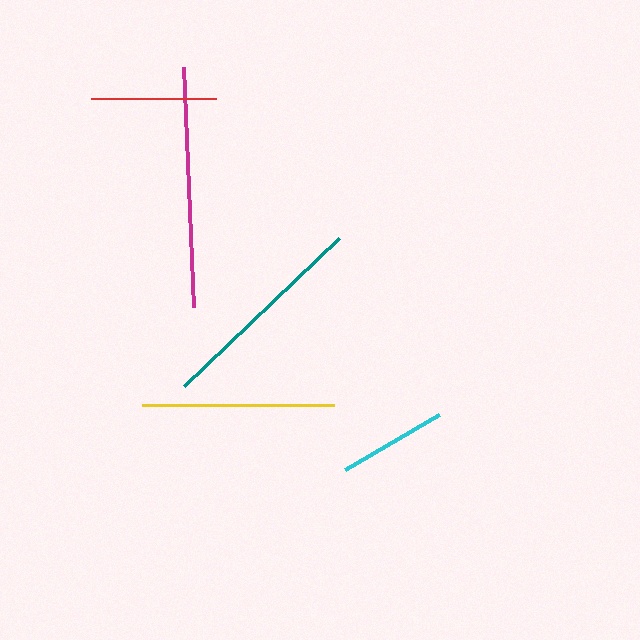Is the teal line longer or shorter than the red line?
The teal line is longer than the red line.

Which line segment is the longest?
The magenta line is the longest at approximately 240 pixels.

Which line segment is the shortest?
The cyan line is the shortest at approximately 109 pixels.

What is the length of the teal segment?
The teal segment is approximately 214 pixels long.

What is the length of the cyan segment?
The cyan segment is approximately 109 pixels long.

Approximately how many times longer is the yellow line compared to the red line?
The yellow line is approximately 1.5 times the length of the red line.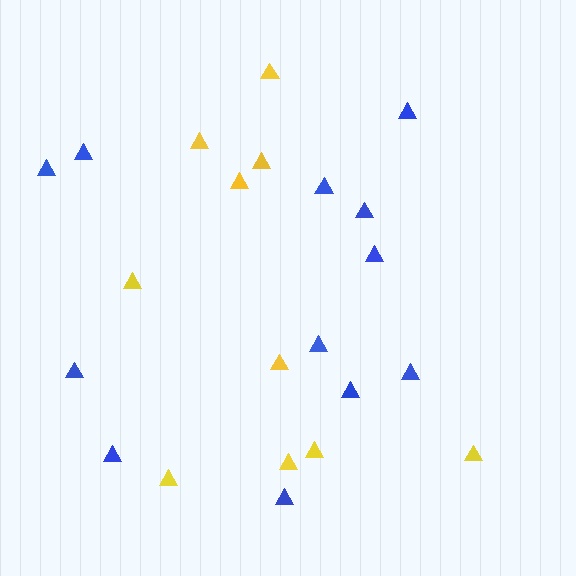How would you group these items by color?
There are 2 groups: one group of yellow triangles (10) and one group of blue triangles (12).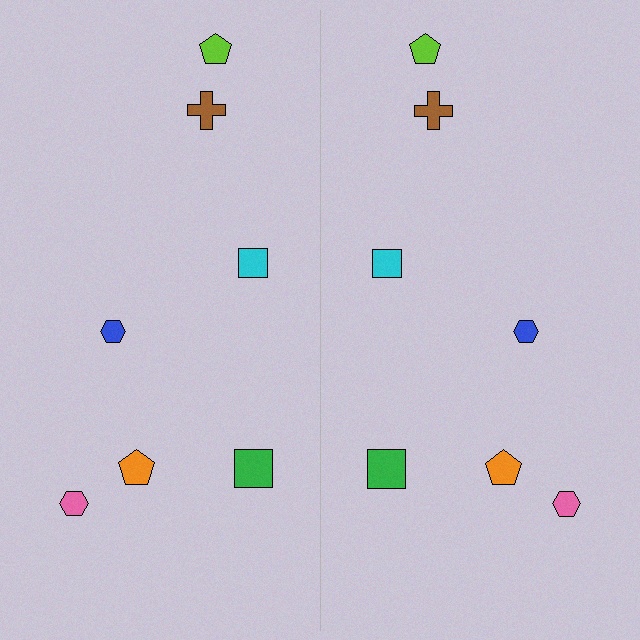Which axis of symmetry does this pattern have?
The pattern has a vertical axis of symmetry running through the center of the image.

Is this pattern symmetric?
Yes, this pattern has bilateral (reflection) symmetry.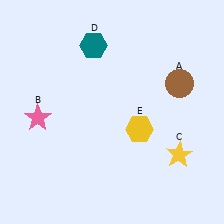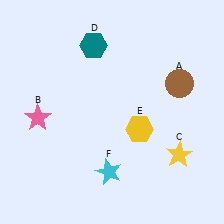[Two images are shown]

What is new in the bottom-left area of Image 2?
A cyan star (F) was added in the bottom-left area of Image 2.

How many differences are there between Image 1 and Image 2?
There is 1 difference between the two images.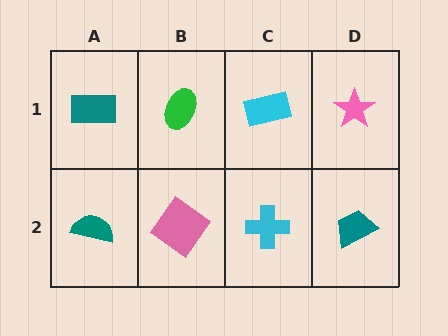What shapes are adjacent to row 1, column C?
A cyan cross (row 2, column C), a green ellipse (row 1, column B), a pink star (row 1, column D).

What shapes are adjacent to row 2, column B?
A green ellipse (row 1, column B), a teal semicircle (row 2, column A), a cyan cross (row 2, column C).